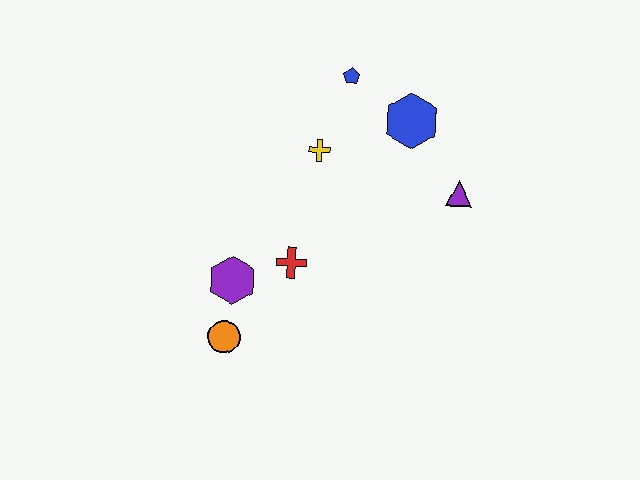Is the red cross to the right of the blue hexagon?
No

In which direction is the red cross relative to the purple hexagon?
The red cross is to the right of the purple hexagon.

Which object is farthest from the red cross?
The blue pentagon is farthest from the red cross.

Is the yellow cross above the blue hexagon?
No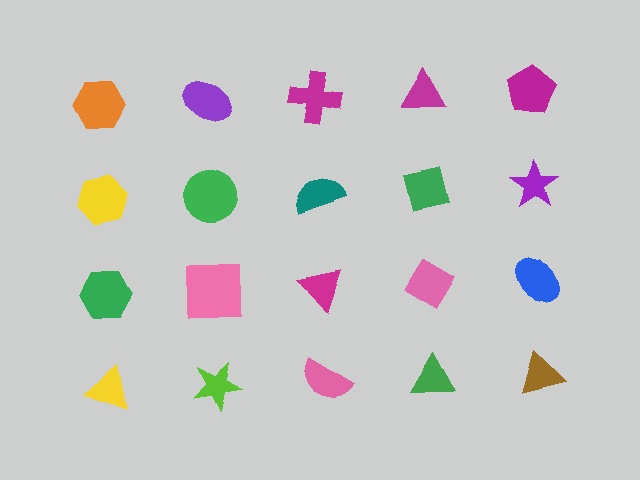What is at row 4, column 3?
A pink semicircle.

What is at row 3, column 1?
A green hexagon.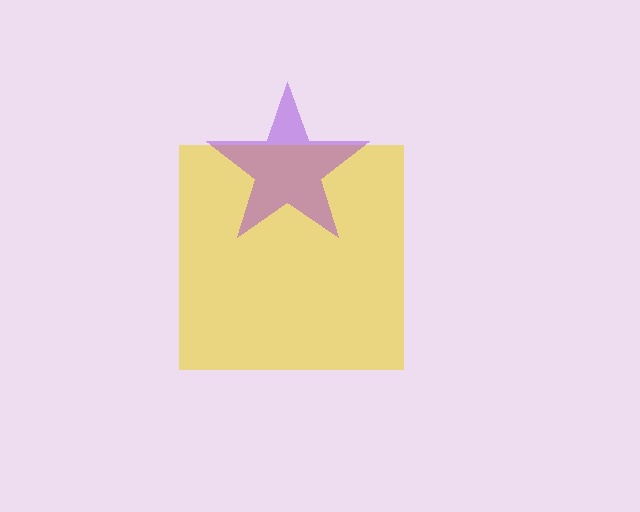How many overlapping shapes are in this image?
There are 2 overlapping shapes in the image.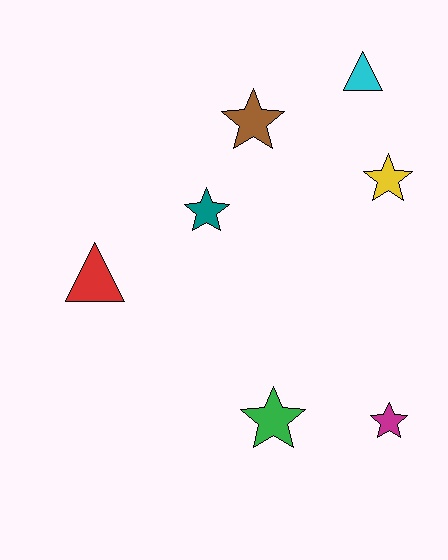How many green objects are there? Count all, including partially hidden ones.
There is 1 green object.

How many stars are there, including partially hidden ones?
There are 5 stars.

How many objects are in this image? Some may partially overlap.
There are 7 objects.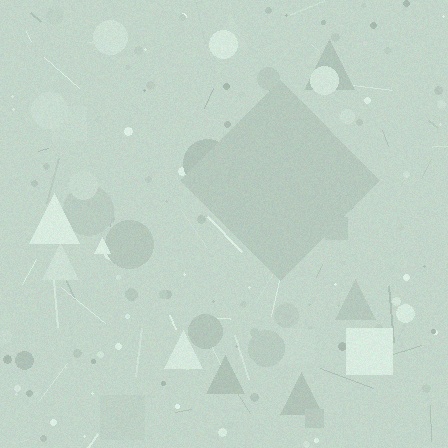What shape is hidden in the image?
A diamond is hidden in the image.